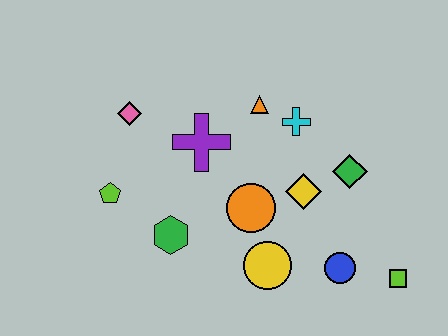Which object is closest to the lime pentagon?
The green hexagon is closest to the lime pentagon.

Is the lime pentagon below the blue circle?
No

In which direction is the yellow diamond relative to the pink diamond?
The yellow diamond is to the right of the pink diamond.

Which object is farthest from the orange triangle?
The lime square is farthest from the orange triangle.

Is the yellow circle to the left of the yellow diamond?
Yes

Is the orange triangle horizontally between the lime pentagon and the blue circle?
Yes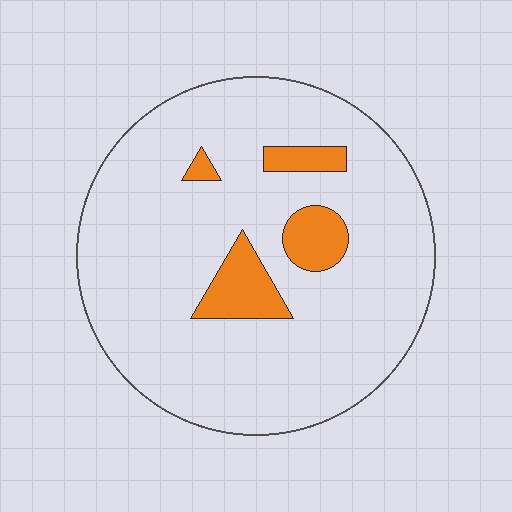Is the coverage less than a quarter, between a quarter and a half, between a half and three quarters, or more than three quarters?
Less than a quarter.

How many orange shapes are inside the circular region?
4.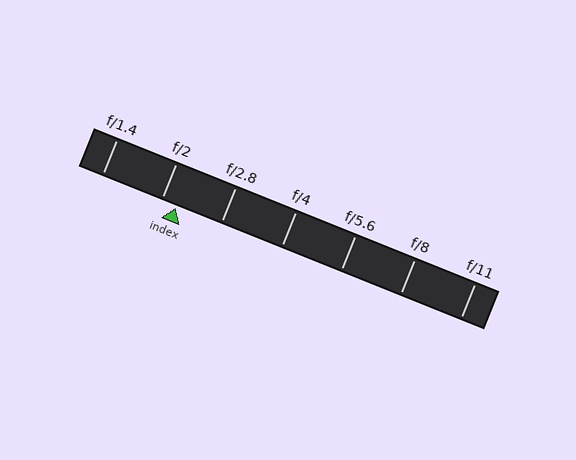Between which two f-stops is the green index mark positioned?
The index mark is between f/2 and f/2.8.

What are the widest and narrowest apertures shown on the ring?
The widest aperture shown is f/1.4 and the narrowest is f/11.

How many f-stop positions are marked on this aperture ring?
There are 7 f-stop positions marked.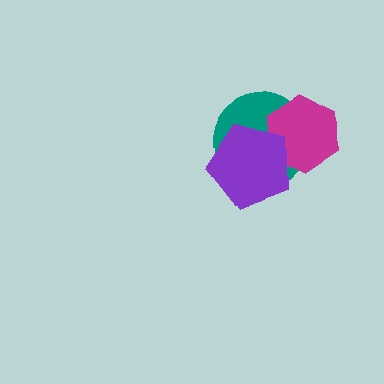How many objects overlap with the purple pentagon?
2 objects overlap with the purple pentagon.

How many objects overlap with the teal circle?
2 objects overlap with the teal circle.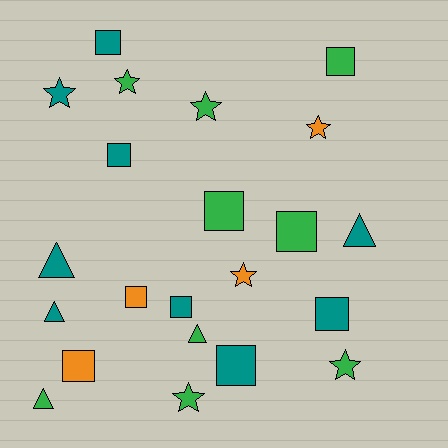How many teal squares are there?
There are 5 teal squares.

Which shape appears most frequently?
Square, with 10 objects.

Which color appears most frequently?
Teal, with 9 objects.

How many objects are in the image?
There are 22 objects.